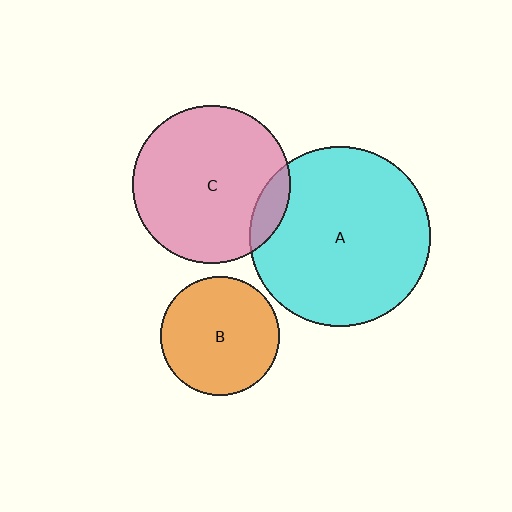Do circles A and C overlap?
Yes.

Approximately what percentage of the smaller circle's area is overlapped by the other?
Approximately 10%.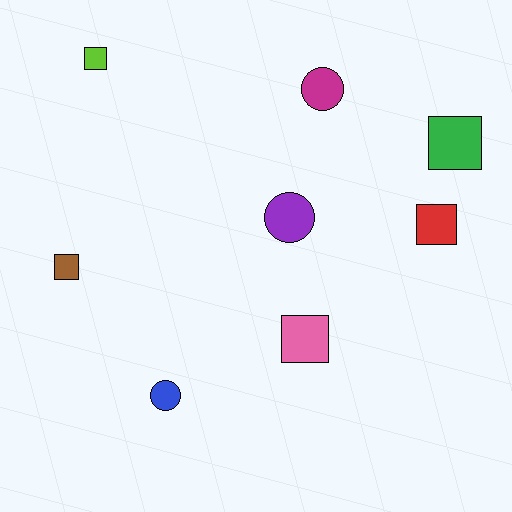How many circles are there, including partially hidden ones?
There are 3 circles.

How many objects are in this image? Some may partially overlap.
There are 8 objects.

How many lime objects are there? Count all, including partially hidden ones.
There is 1 lime object.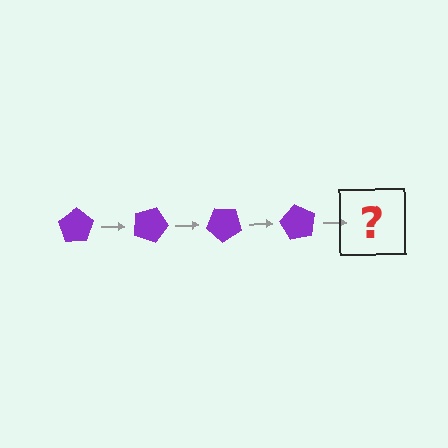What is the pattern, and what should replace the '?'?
The pattern is that the pentagon rotates 20 degrees each step. The '?' should be a purple pentagon rotated 80 degrees.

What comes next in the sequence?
The next element should be a purple pentagon rotated 80 degrees.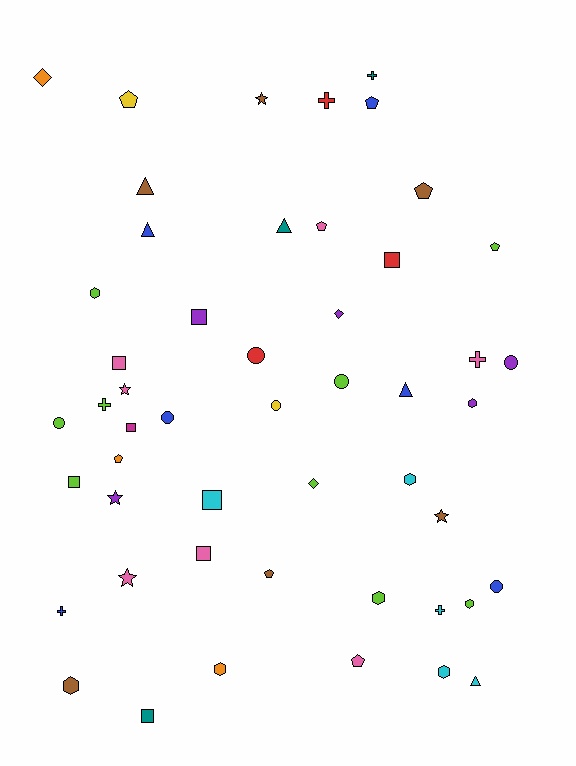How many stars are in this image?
There are 5 stars.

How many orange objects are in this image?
There are 3 orange objects.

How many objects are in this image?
There are 50 objects.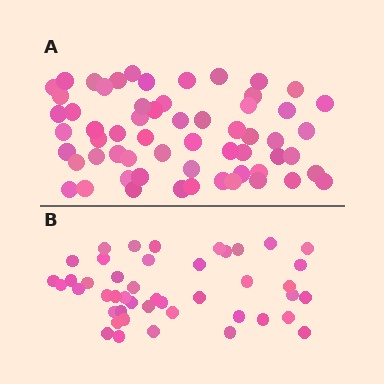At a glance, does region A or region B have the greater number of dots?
Region A (the top region) has more dots.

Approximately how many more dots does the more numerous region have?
Region A has approximately 15 more dots than region B.